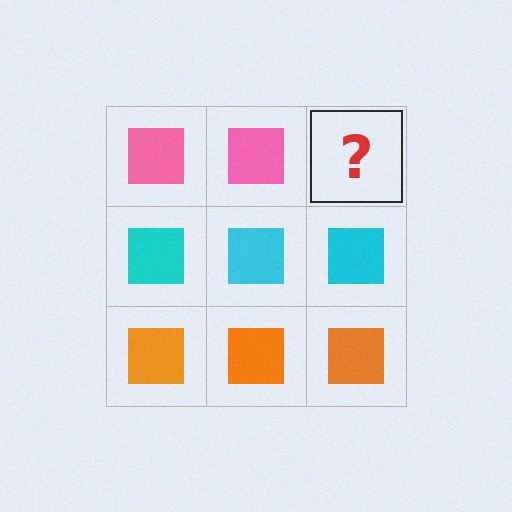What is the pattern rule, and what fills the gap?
The rule is that each row has a consistent color. The gap should be filled with a pink square.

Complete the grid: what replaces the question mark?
The question mark should be replaced with a pink square.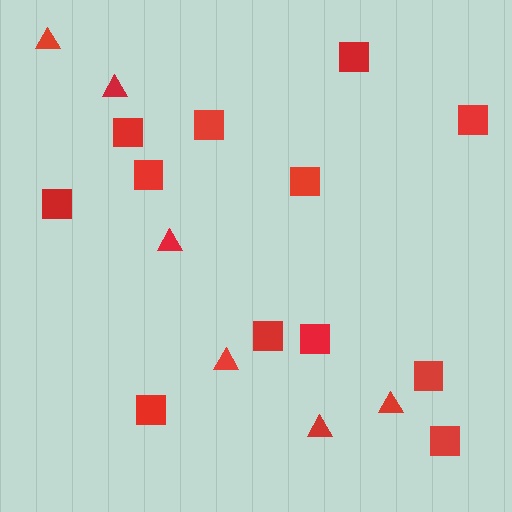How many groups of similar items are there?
There are 2 groups: one group of squares (12) and one group of triangles (6).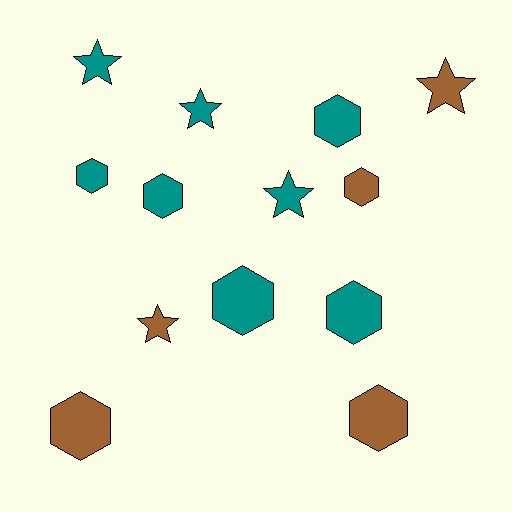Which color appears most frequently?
Teal, with 8 objects.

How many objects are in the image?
There are 13 objects.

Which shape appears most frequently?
Hexagon, with 8 objects.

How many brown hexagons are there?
There are 3 brown hexagons.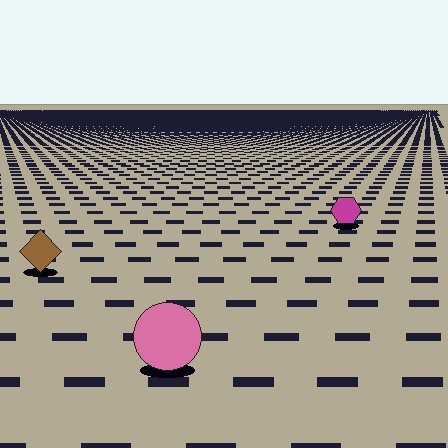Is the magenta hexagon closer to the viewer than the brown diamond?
No. The brown diamond is closer — you can tell from the texture gradient: the ground texture is coarser near it.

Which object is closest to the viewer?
The pink circle is closest. The texture marks near it are larger and more spread out.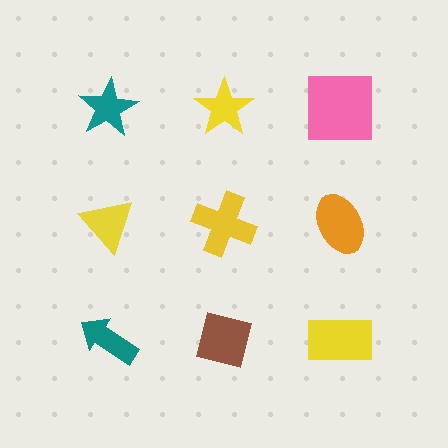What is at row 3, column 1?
A teal arrow.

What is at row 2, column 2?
A yellow cross.